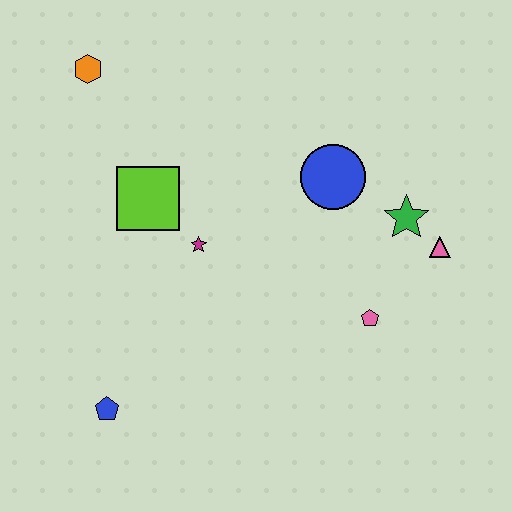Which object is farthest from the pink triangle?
The orange hexagon is farthest from the pink triangle.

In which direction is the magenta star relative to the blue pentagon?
The magenta star is above the blue pentagon.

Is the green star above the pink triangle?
Yes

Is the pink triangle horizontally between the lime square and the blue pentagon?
No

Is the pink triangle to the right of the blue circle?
Yes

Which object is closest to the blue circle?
The green star is closest to the blue circle.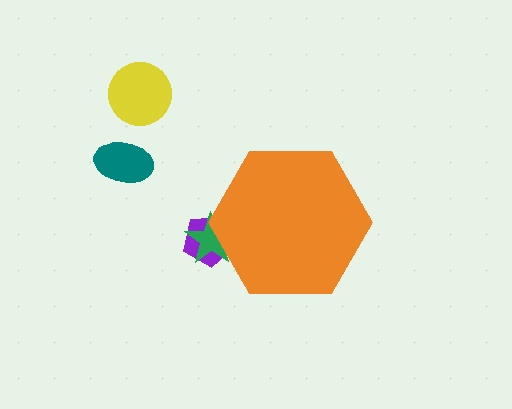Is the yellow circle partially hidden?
No, the yellow circle is fully visible.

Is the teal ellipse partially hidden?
No, the teal ellipse is fully visible.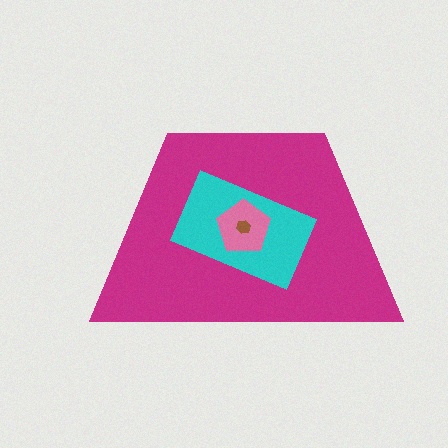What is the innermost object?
The brown hexagon.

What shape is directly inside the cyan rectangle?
The pink pentagon.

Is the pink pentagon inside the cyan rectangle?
Yes.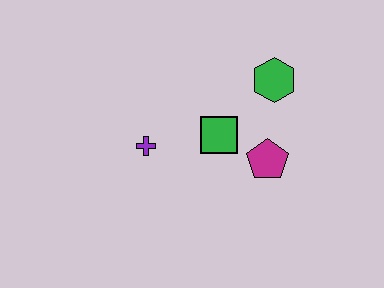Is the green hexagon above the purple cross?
Yes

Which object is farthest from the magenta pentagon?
The purple cross is farthest from the magenta pentagon.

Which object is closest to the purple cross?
The green square is closest to the purple cross.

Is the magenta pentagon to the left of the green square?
No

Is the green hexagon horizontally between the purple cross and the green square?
No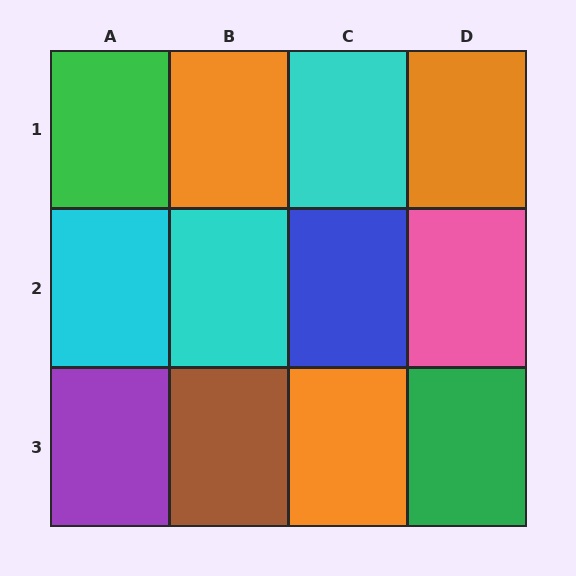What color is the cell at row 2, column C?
Blue.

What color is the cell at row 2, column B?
Cyan.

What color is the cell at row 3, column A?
Purple.